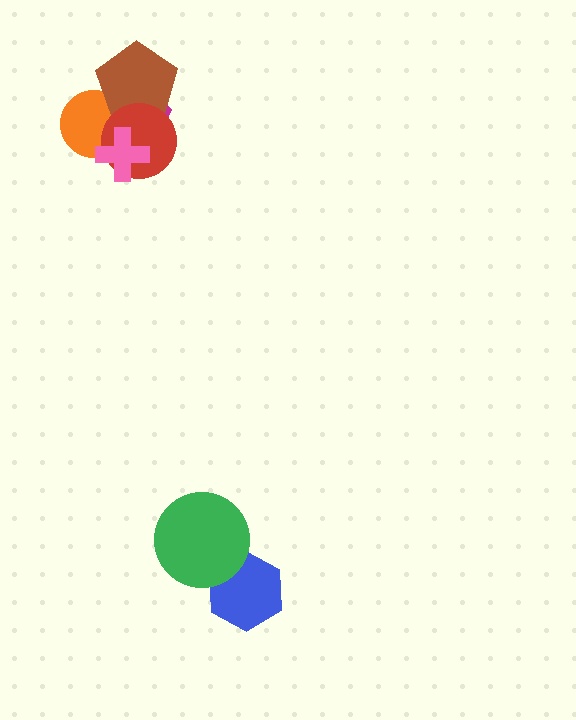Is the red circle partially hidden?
Yes, it is partially covered by another shape.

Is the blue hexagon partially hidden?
Yes, it is partially covered by another shape.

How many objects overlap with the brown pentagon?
3 objects overlap with the brown pentagon.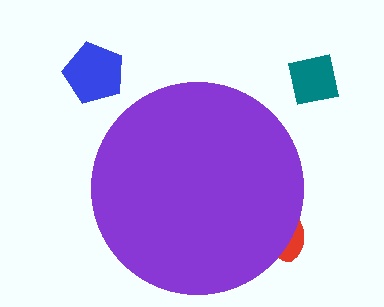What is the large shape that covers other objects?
A purple circle.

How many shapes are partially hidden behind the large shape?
1 shape is partially hidden.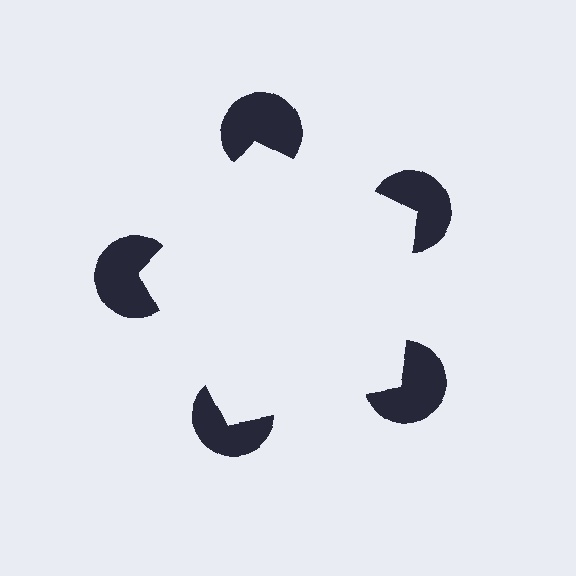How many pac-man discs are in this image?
There are 5 — one at each vertex of the illusory pentagon.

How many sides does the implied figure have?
5 sides.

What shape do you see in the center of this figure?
An illusory pentagon — its edges are inferred from the aligned wedge cuts in the pac-man discs, not physically drawn.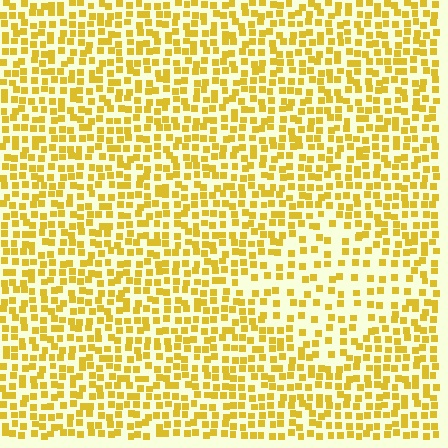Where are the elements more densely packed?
The elements are more densely packed outside the diamond boundary.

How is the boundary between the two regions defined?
The boundary is defined by a change in element density (approximately 1.8x ratio). All elements are the same color, size, and shape.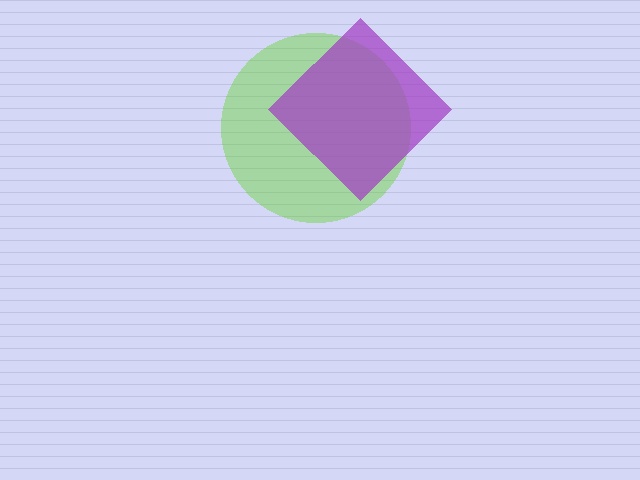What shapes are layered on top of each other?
The layered shapes are: a lime circle, a purple diamond.